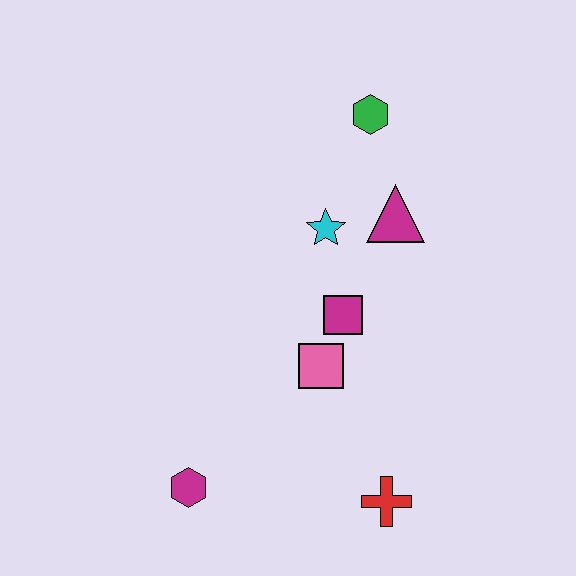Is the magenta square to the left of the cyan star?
No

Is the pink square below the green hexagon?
Yes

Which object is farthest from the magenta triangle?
The magenta hexagon is farthest from the magenta triangle.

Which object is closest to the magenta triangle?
The cyan star is closest to the magenta triangle.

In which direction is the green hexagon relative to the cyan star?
The green hexagon is above the cyan star.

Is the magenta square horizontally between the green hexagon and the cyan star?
Yes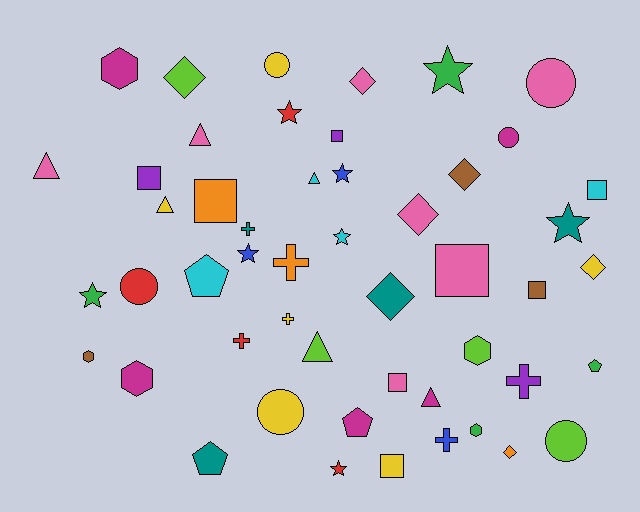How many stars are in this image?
There are 8 stars.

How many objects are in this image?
There are 50 objects.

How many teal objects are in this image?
There are 4 teal objects.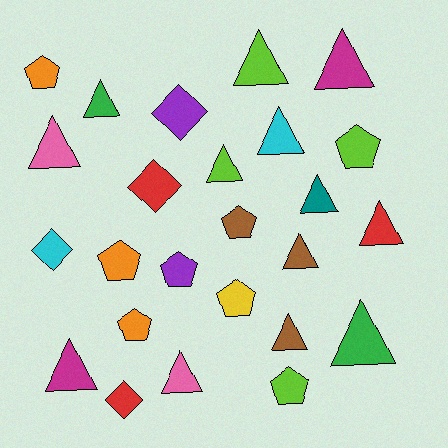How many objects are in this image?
There are 25 objects.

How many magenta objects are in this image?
There are 2 magenta objects.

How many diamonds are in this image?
There are 4 diamonds.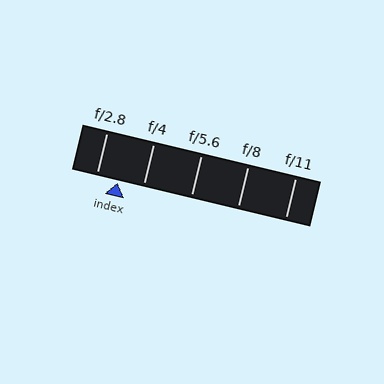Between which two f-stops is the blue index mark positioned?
The index mark is between f/2.8 and f/4.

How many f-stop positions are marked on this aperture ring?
There are 5 f-stop positions marked.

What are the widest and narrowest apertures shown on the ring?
The widest aperture shown is f/2.8 and the narrowest is f/11.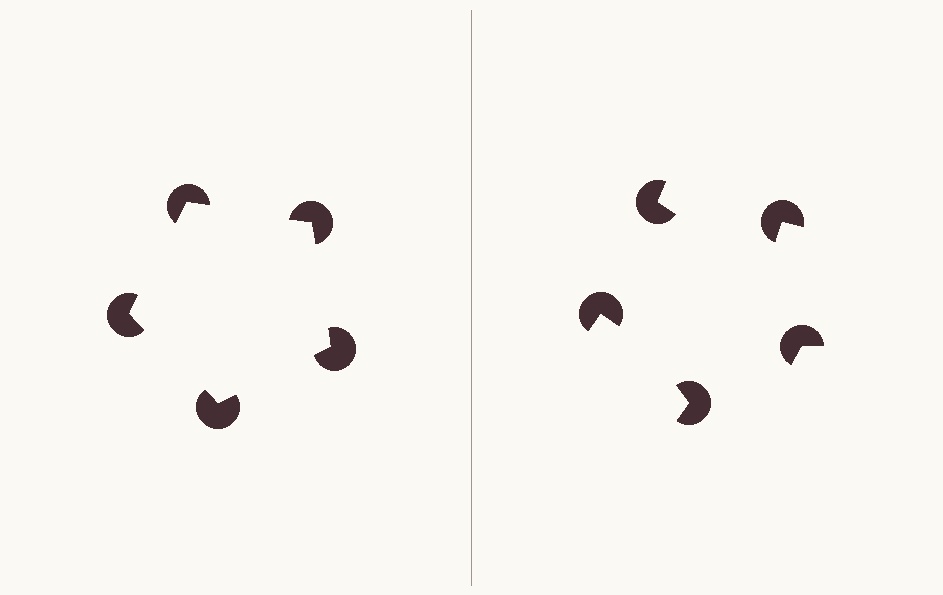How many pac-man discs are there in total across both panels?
10 — 5 on each side.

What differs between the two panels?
The pac-man discs are positioned identically on both sides; only the wedge orientations differ. On the left they align to a pentagon; on the right they are misaligned.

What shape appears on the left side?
An illusory pentagon.